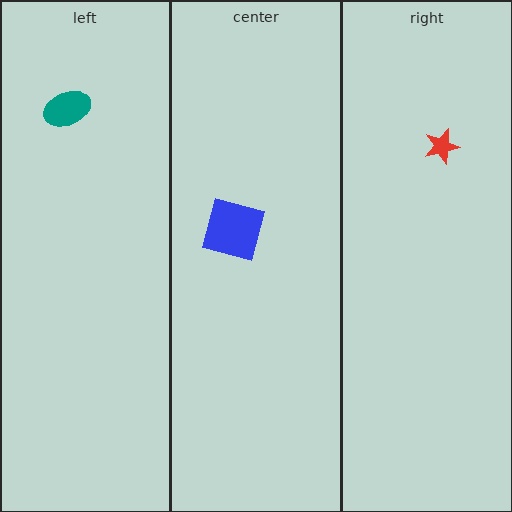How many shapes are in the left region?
1.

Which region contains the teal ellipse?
The left region.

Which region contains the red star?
The right region.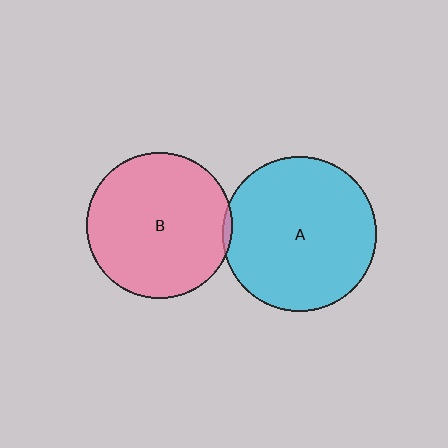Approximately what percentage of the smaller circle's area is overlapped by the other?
Approximately 5%.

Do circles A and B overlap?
Yes.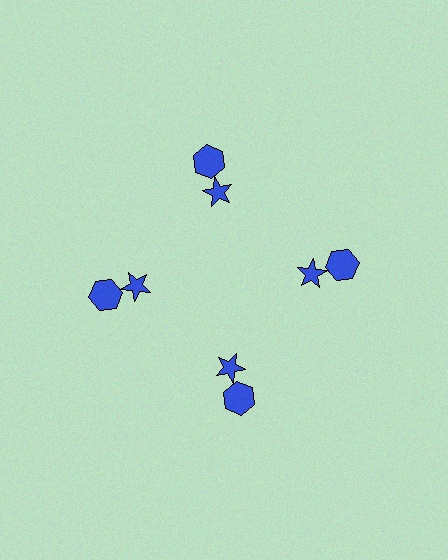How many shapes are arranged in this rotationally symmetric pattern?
There are 8 shapes, arranged in 4 groups of 2.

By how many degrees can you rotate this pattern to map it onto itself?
The pattern maps onto itself every 90 degrees of rotation.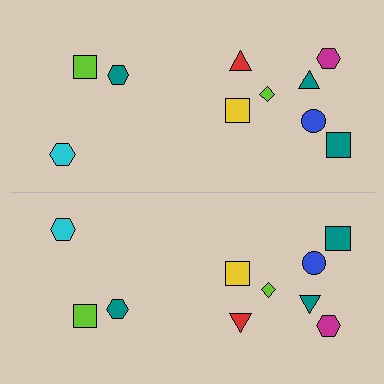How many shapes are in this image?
There are 20 shapes in this image.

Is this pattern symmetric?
Yes, this pattern has bilateral (reflection) symmetry.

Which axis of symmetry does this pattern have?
The pattern has a horizontal axis of symmetry running through the center of the image.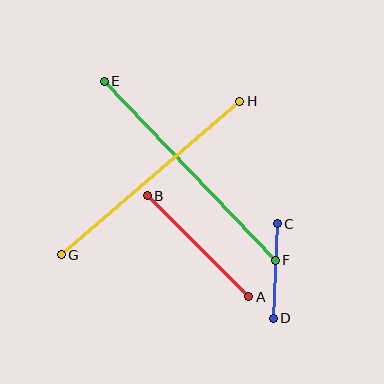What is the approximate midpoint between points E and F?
The midpoint is at approximately (190, 171) pixels.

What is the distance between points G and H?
The distance is approximately 235 pixels.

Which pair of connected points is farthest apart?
Points E and F are farthest apart.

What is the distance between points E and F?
The distance is approximately 248 pixels.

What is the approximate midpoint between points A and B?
The midpoint is at approximately (198, 246) pixels.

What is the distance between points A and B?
The distance is approximately 143 pixels.